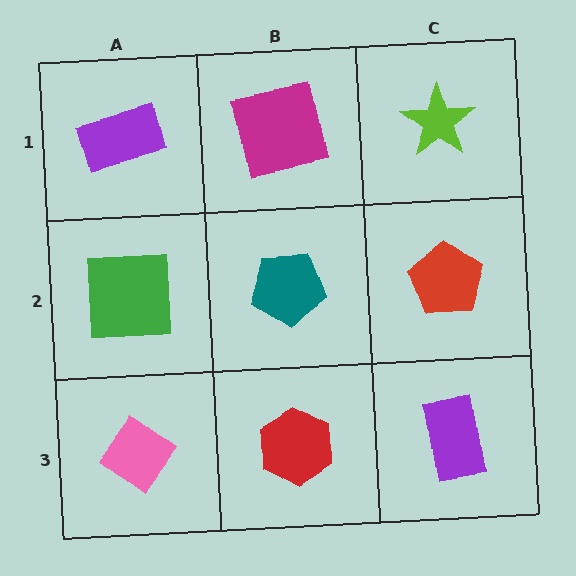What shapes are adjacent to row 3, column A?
A green square (row 2, column A), a red hexagon (row 3, column B).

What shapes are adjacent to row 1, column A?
A green square (row 2, column A), a magenta square (row 1, column B).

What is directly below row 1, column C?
A red pentagon.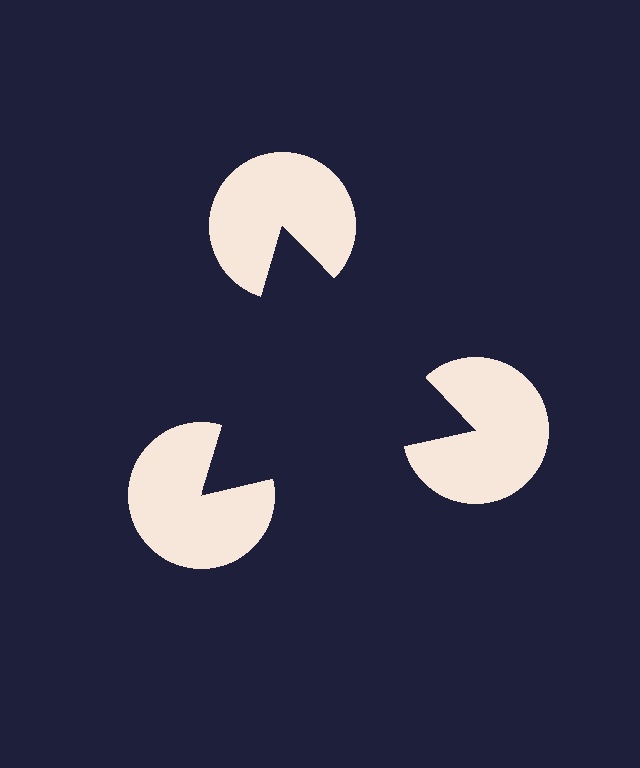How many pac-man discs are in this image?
There are 3 — one at each vertex of the illusory triangle.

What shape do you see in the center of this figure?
An illusory triangle — its edges are inferred from the aligned wedge cuts in the pac-man discs, not physically drawn.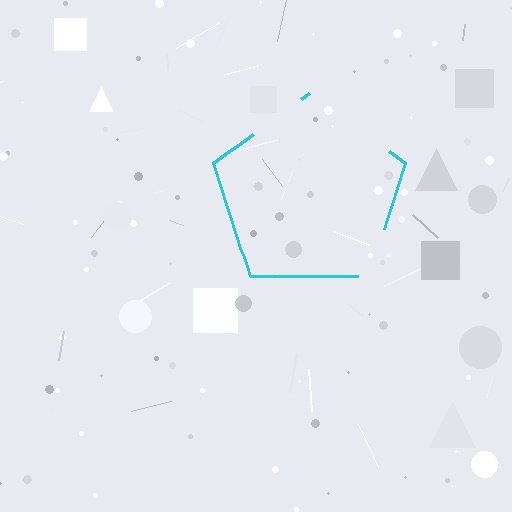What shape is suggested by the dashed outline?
The dashed outline suggests a pentagon.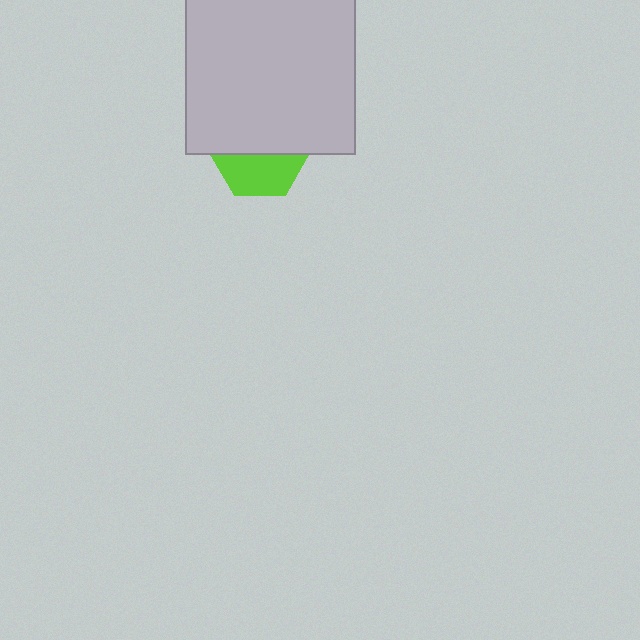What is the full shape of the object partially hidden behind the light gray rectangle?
The partially hidden object is a lime hexagon.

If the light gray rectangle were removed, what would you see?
You would see the complete lime hexagon.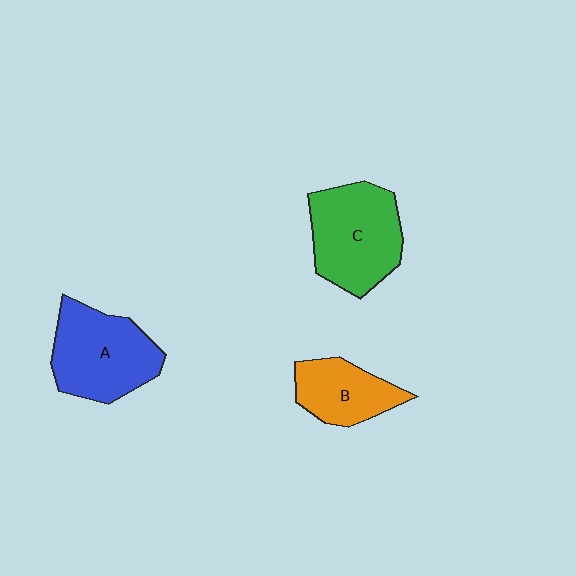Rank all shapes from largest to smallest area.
From largest to smallest: C (green), A (blue), B (orange).